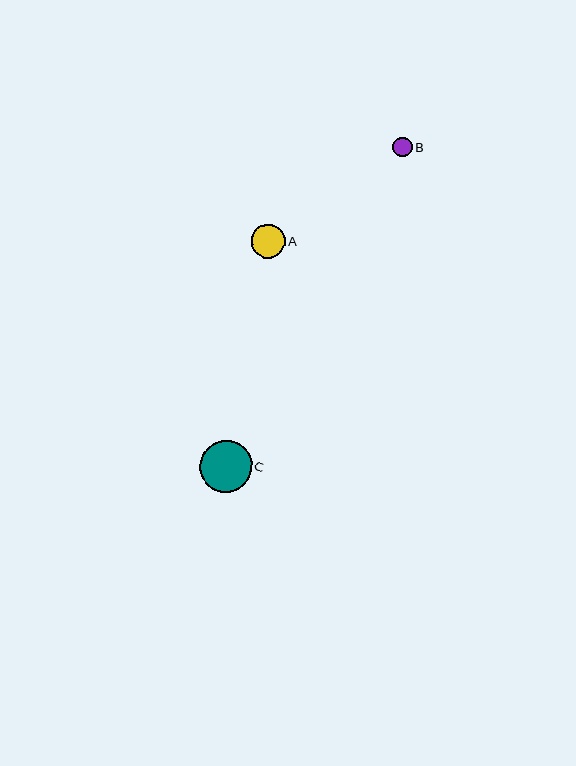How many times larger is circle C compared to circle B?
Circle C is approximately 2.6 times the size of circle B.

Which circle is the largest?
Circle C is the largest with a size of approximately 51 pixels.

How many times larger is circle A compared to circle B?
Circle A is approximately 1.7 times the size of circle B.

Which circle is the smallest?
Circle B is the smallest with a size of approximately 20 pixels.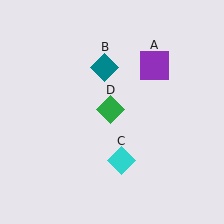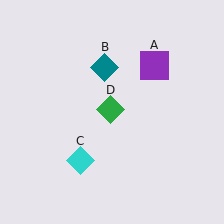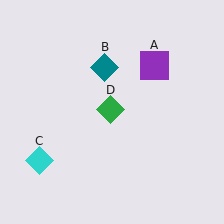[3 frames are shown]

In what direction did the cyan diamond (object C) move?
The cyan diamond (object C) moved left.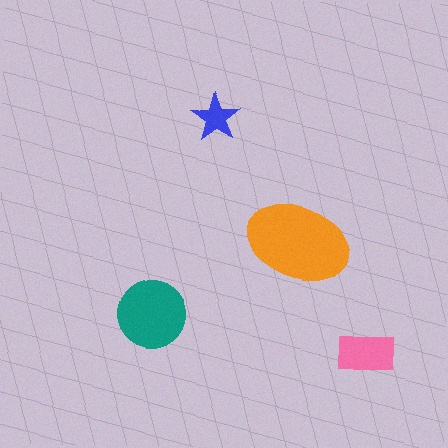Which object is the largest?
The orange ellipse.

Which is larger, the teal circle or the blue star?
The teal circle.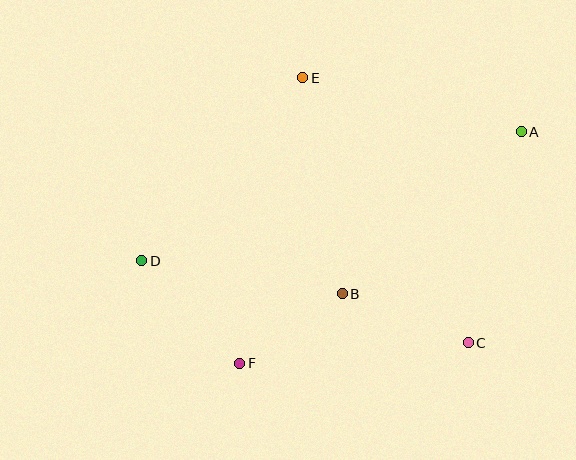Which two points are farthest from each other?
Points A and D are farthest from each other.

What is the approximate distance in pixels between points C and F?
The distance between C and F is approximately 229 pixels.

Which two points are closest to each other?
Points B and F are closest to each other.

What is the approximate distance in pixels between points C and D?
The distance between C and D is approximately 336 pixels.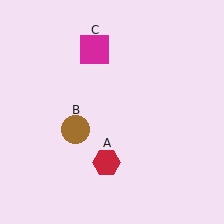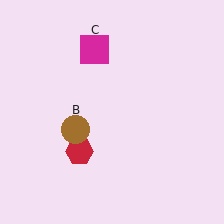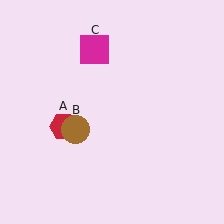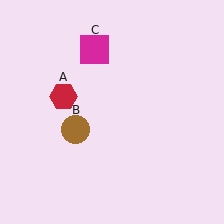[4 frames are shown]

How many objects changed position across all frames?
1 object changed position: red hexagon (object A).